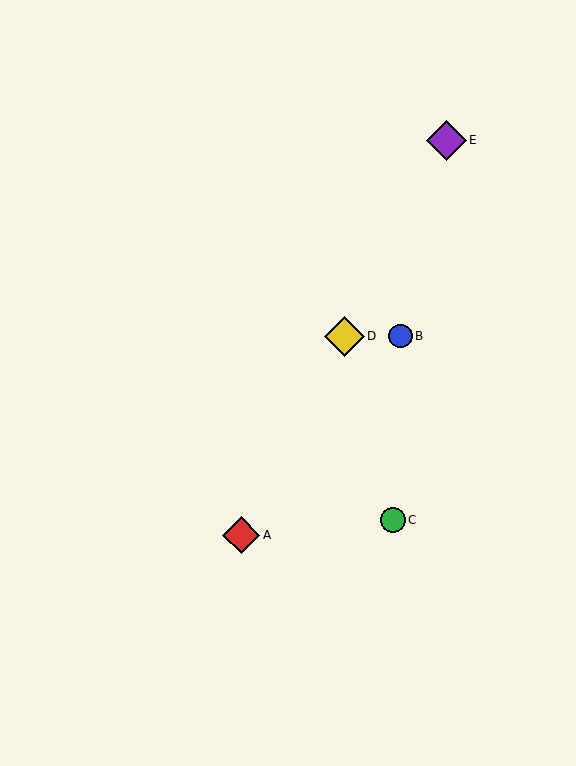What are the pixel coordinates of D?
Object D is at (344, 336).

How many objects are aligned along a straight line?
3 objects (A, D, E) are aligned along a straight line.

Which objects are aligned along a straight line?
Objects A, D, E are aligned along a straight line.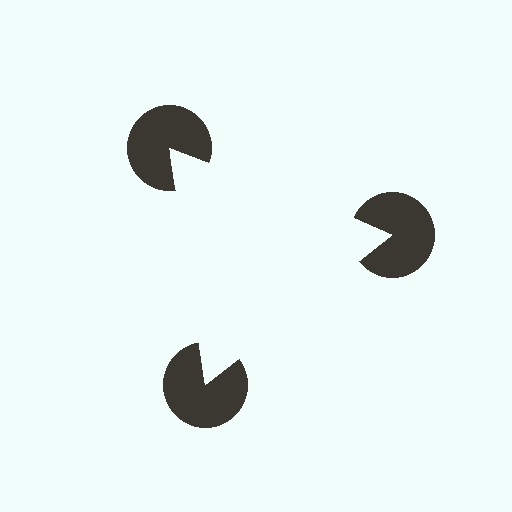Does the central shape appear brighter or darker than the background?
It typically appears slightly brighter than the background, even though no actual brightness change is drawn.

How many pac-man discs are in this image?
There are 3 — one at each vertex of the illusory triangle.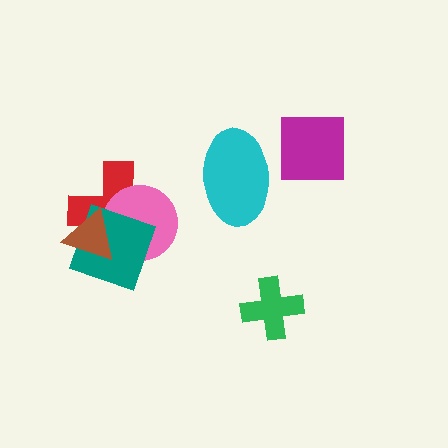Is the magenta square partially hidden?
No, no other shape covers it.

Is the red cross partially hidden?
Yes, it is partially covered by another shape.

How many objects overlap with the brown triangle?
3 objects overlap with the brown triangle.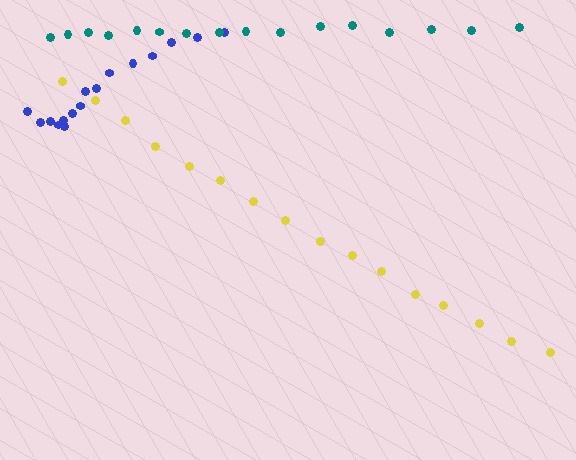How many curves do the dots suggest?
There are 3 distinct paths.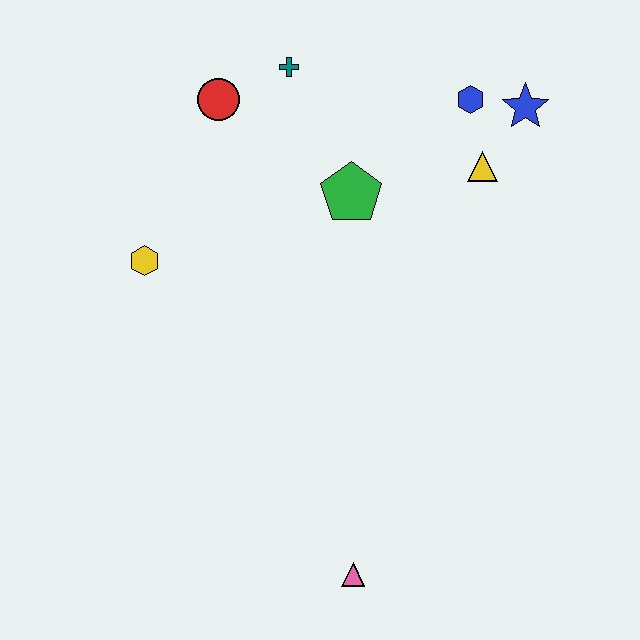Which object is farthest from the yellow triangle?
The pink triangle is farthest from the yellow triangle.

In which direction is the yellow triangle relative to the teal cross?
The yellow triangle is to the right of the teal cross.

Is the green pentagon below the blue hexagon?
Yes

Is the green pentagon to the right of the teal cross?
Yes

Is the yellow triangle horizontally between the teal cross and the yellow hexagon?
No